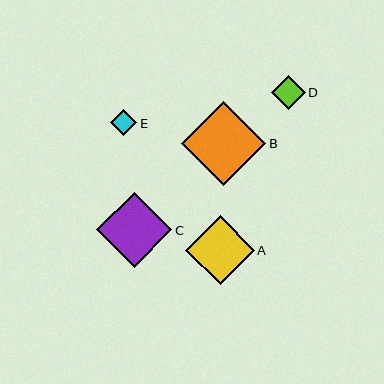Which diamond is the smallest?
Diamond E is the smallest with a size of approximately 26 pixels.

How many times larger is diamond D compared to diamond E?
Diamond D is approximately 1.3 times the size of diamond E.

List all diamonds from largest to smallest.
From largest to smallest: B, C, A, D, E.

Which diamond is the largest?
Diamond B is the largest with a size of approximately 84 pixels.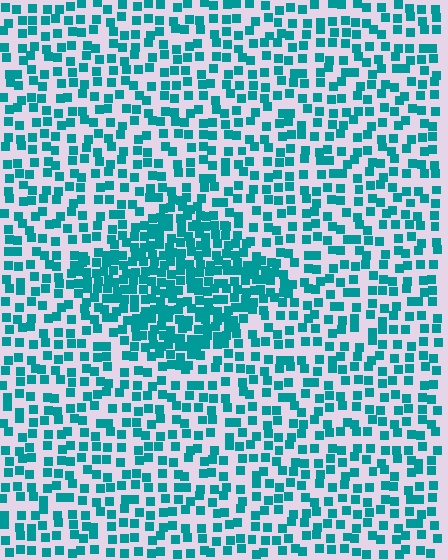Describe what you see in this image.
The image contains small teal elements arranged at two different densities. A diamond-shaped region is visible where the elements are more densely packed than the surrounding area.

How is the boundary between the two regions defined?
The boundary is defined by a change in element density (approximately 2.0x ratio). All elements are the same color, size, and shape.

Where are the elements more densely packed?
The elements are more densely packed inside the diamond boundary.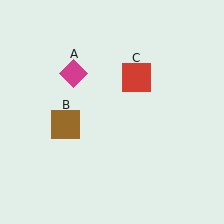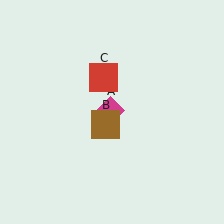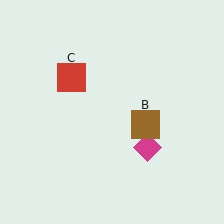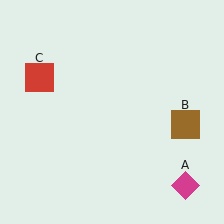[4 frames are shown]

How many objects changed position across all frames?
3 objects changed position: magenta diamond (object A), brown square (object B), red square (object C).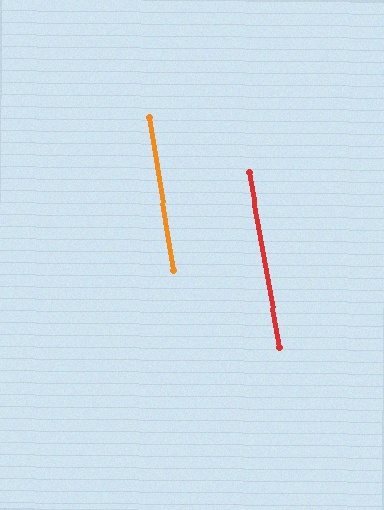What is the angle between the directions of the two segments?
Approximately 1 degree.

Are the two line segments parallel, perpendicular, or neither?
Parallel — their directions differ by only 0.8°.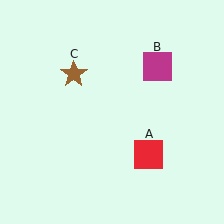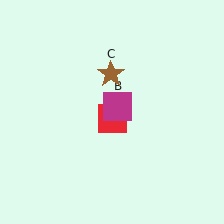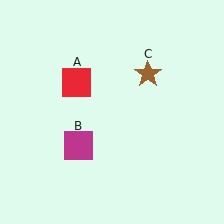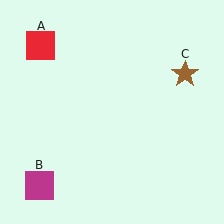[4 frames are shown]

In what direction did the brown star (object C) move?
The brown star (object C) moved right.